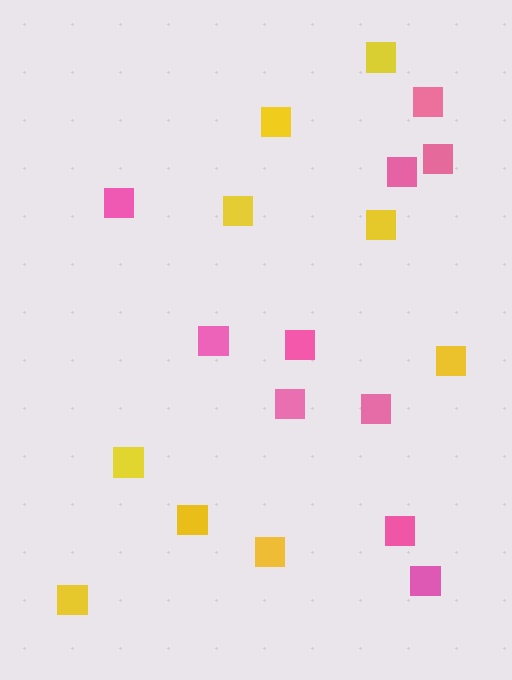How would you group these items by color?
There are 2 groups: one group of yellow squares (9) and one group of pink squares (10).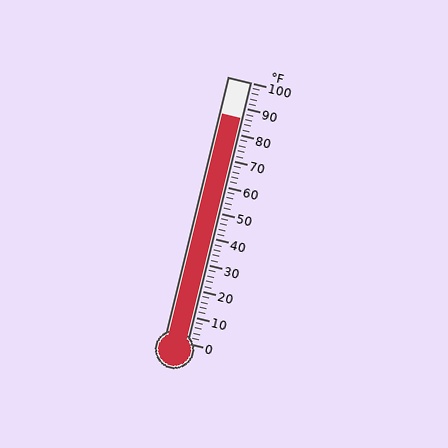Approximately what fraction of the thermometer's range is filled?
The thermometer is filled to approximately 85% of its range.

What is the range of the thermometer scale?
The thermometer scale ranges from 0°F to 100°F.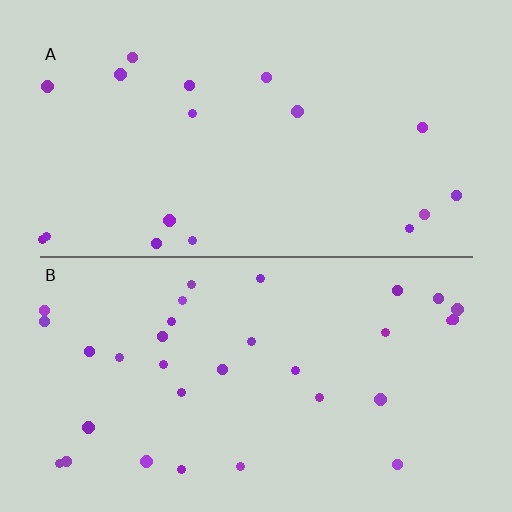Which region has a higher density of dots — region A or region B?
B (the bottom).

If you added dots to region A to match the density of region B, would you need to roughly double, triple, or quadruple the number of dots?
Approximately double.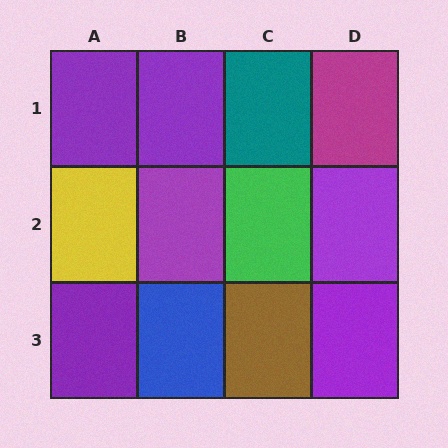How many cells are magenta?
1 cell is magenta.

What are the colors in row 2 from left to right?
Yellow, purple, green, purple.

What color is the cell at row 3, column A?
Purple.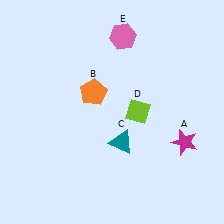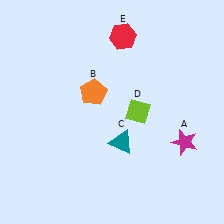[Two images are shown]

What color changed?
The hexagon (E) changed from pink in Image 1 to red in Image 2.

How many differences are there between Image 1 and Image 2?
There is 1 difference between the two images.